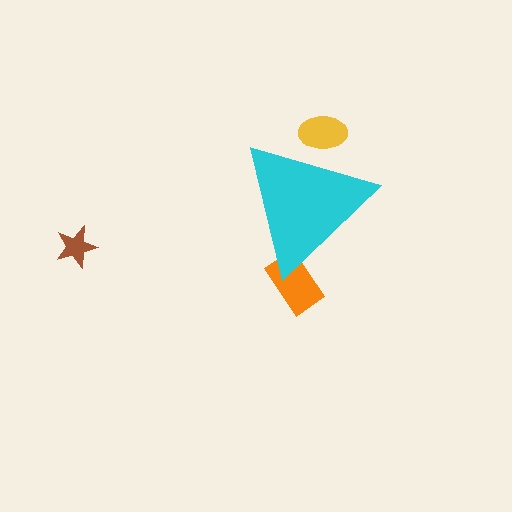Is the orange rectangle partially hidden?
Yes, the orange rectangle is partially hidden behind the cyan triangle.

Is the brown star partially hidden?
No, the brown star is fully visible.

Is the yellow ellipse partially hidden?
Yes, the yellow ellipse is partially hidden behind the cyan triangle.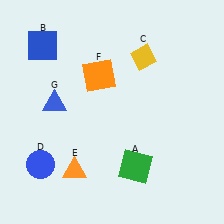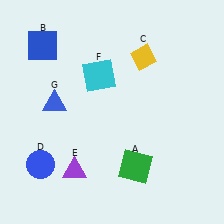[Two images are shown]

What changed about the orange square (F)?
In Image 1, F is orange. In Image 2, it changed to cyan.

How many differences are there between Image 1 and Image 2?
There are 2 differences between the two images.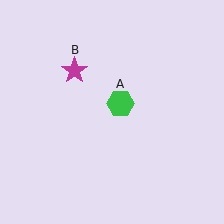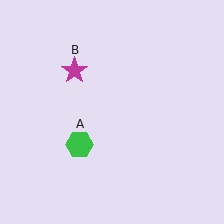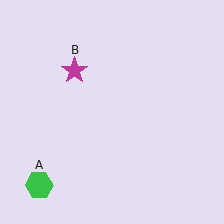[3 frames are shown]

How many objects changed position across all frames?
1 object changed position: green hexagon (object A).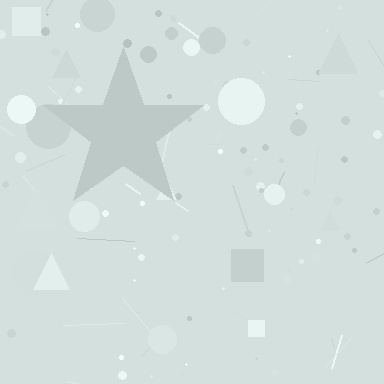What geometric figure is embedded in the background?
A star is embedded in the background.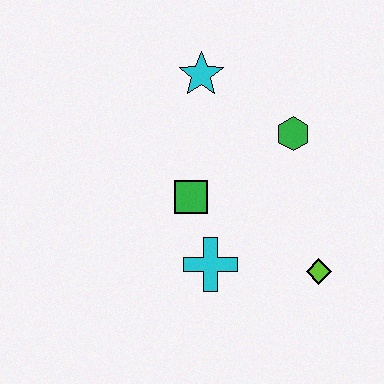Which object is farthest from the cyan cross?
The cyan star is farthest from the cyan cross.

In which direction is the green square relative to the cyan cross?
The green square is above the cyan cross.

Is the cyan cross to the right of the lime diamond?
No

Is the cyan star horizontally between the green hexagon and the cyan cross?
No